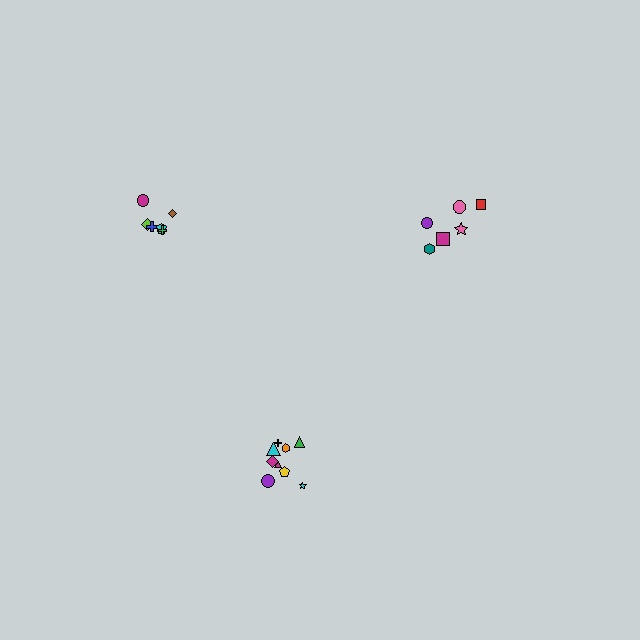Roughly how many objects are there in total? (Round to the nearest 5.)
Roughly 25 objects in total.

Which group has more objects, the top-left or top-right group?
The top-right group.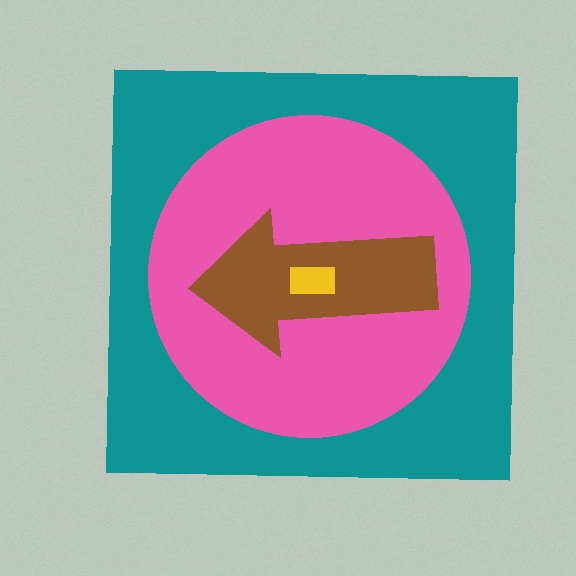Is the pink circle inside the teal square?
Yes.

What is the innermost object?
The yellow rectangle.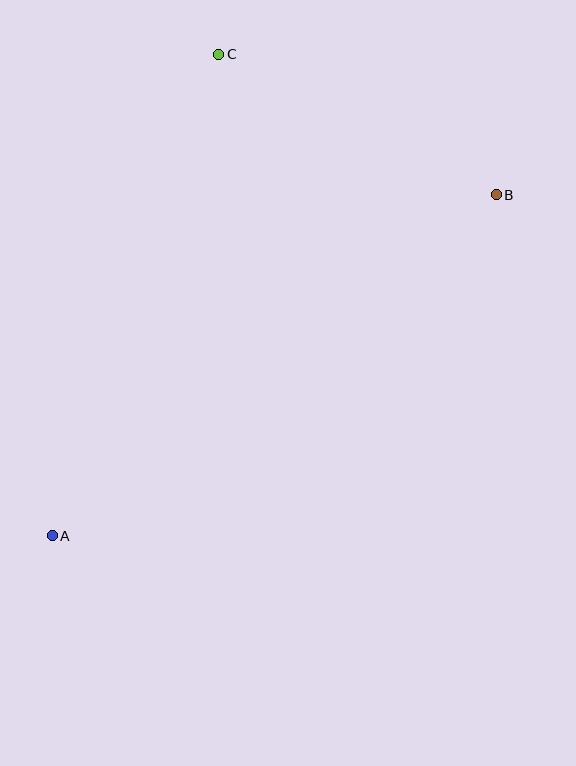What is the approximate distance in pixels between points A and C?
The distance between A and C is approximately 510 pixels.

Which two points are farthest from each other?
Points A and B are farthest from each other.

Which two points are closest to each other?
Points B and C are closest to each other.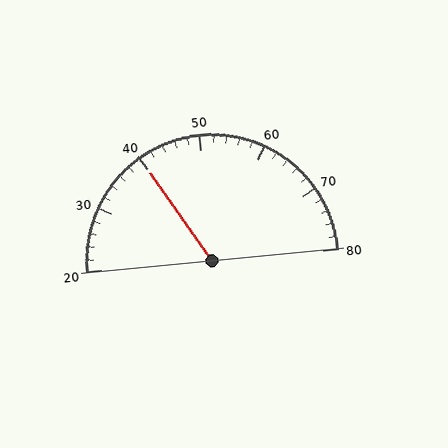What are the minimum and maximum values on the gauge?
The gauge ranges from 20 to 80.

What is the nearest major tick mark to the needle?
The nearest major tick mark is 40.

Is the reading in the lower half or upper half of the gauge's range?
The reading is in the lower half of the range (20 to 80).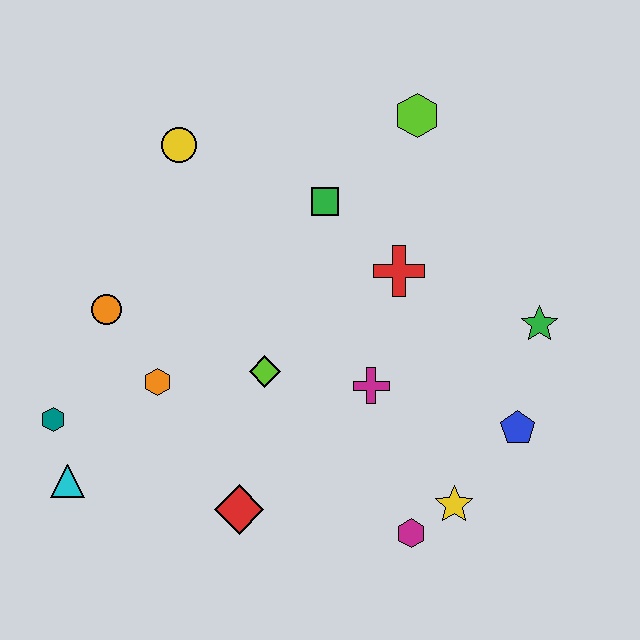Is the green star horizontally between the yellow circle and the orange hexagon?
No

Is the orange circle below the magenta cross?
No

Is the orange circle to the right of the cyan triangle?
Yes